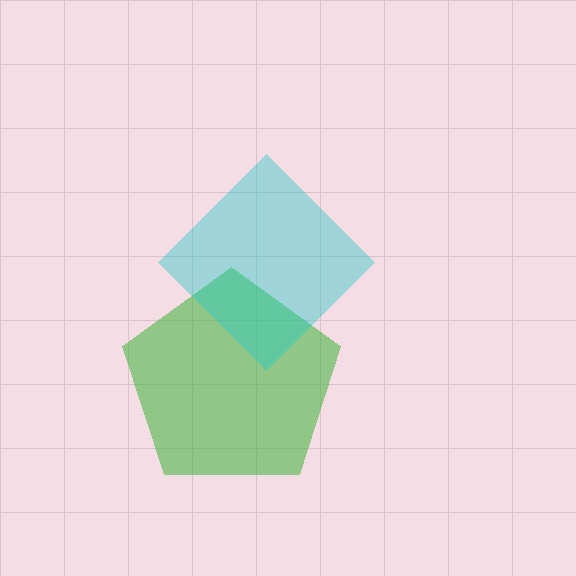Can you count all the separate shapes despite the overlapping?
Yes, there are 2 separate shapes.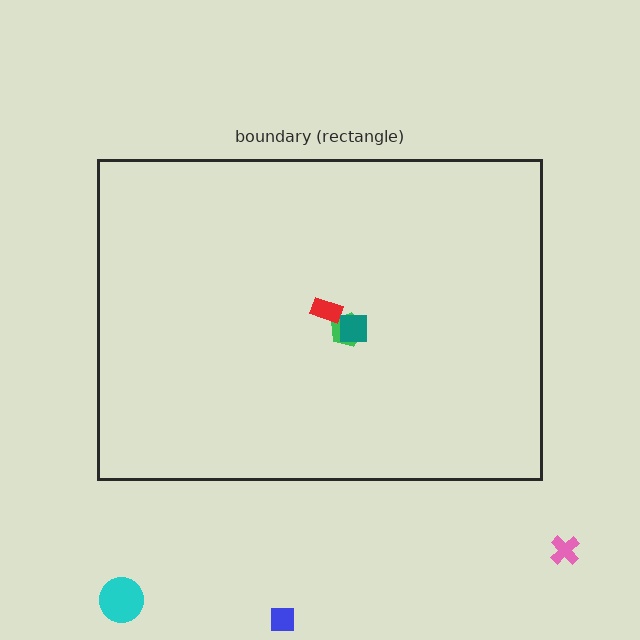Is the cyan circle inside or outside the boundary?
Outside.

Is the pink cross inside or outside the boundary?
Outside.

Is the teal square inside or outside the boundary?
Inside.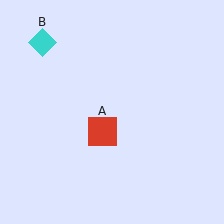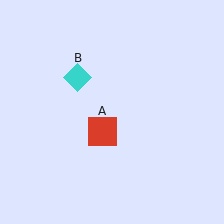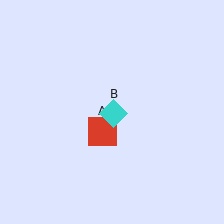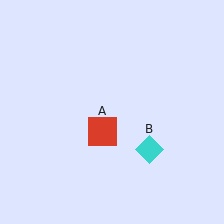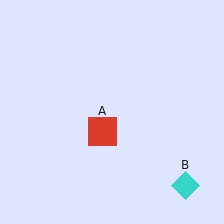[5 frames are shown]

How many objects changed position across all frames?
1 object changed position: cyan diamond (object B).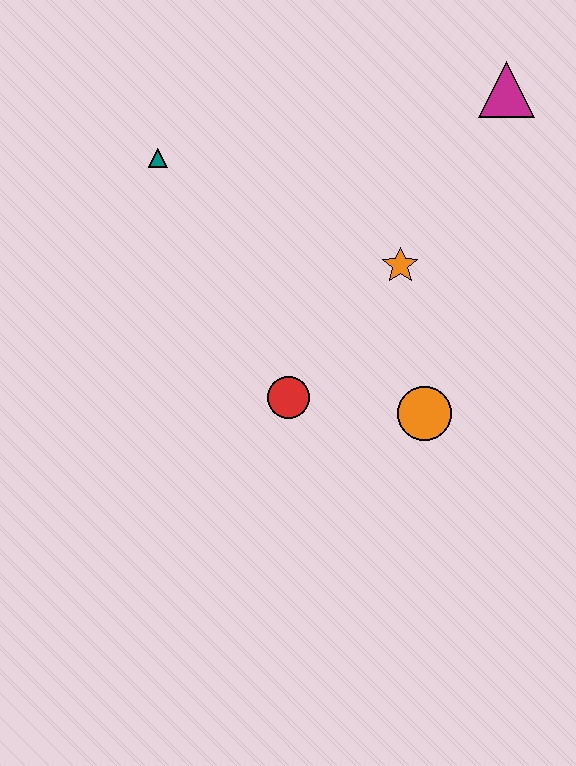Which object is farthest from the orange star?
The teal triangle is farthest from the orange star.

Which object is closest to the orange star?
The orange circle is closest to the orange star.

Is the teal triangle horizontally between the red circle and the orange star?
No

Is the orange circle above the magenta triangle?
No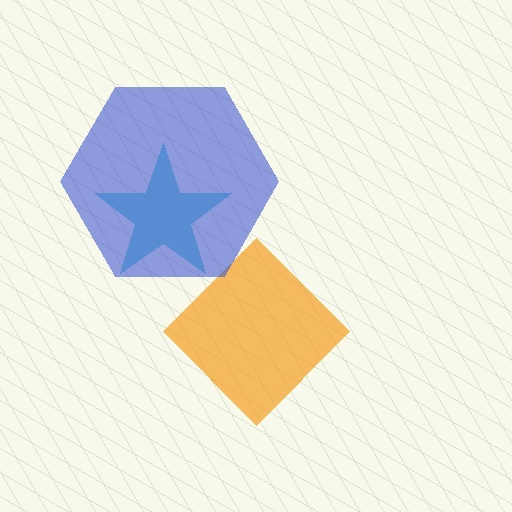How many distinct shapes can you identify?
There are 3 distinct shapes: an orange diamond, a cyan star, a blue hexagon.